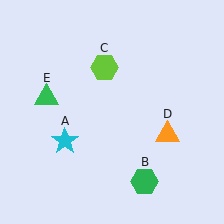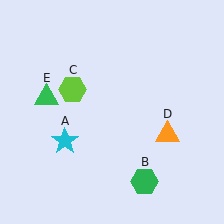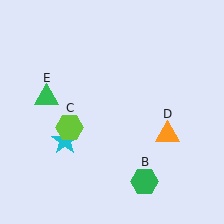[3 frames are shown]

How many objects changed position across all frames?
1 object changed position: lime hexagon (object C).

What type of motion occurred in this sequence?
The lime hexagon (object C) rotated counterclockwise around the center of the scene.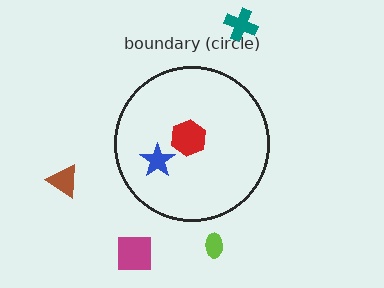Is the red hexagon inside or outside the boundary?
Inside.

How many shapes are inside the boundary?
2 inside, 4 outside.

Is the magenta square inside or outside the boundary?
Outside.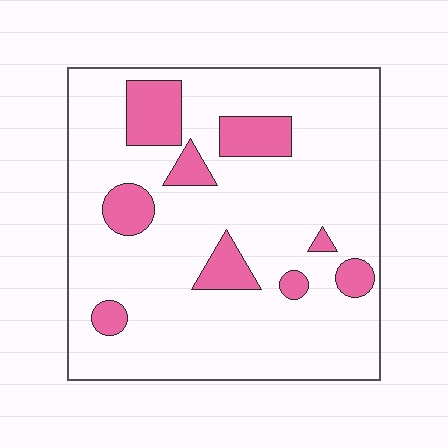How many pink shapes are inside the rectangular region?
9.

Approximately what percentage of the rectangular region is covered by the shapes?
Approximately 15%.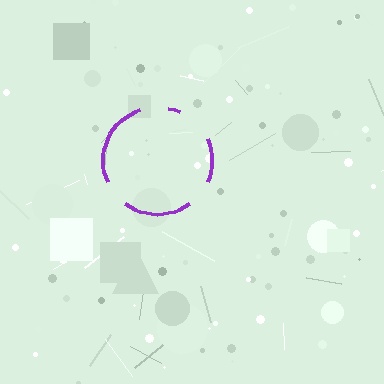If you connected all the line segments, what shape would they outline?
They would outline a circle.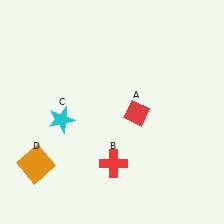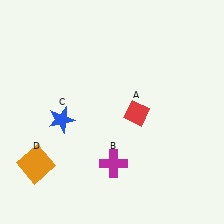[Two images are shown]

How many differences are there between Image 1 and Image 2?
There are 2 differences between the two images.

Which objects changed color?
B changed from red to magenta. C changed from cyan to blue.